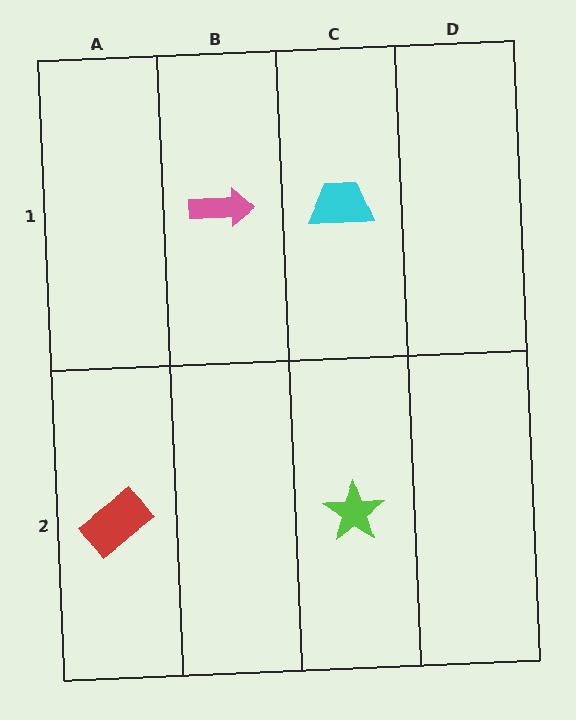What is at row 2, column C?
A lime star.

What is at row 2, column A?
A red rectangle.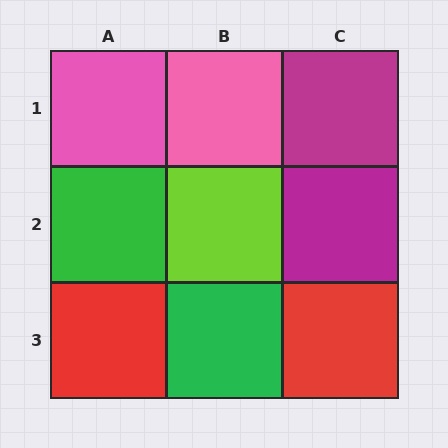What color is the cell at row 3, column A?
Red.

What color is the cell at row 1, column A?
Pink.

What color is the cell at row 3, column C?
Red.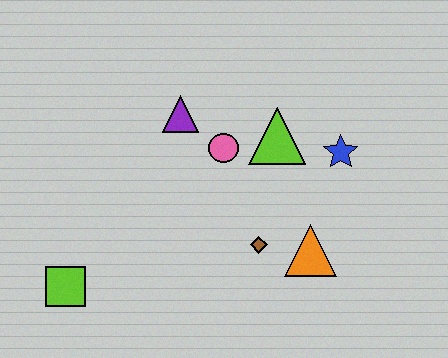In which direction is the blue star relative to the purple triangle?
The blue star is to the right of the purple triangle.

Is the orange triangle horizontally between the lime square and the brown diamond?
No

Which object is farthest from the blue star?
The lime square is farthest from the blue star.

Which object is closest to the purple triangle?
The pink circle is closest to the purple triangle.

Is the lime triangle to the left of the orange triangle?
Yes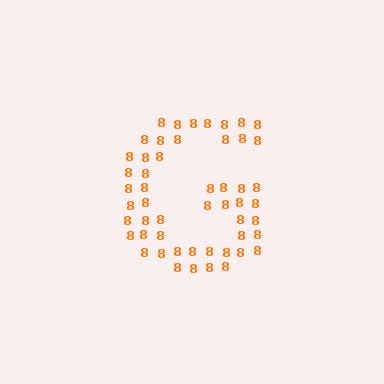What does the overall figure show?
The overall figure shows the letter G.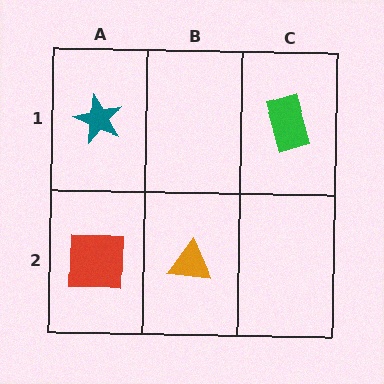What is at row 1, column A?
A teal star.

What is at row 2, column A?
A red square.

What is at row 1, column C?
A green rectangle.